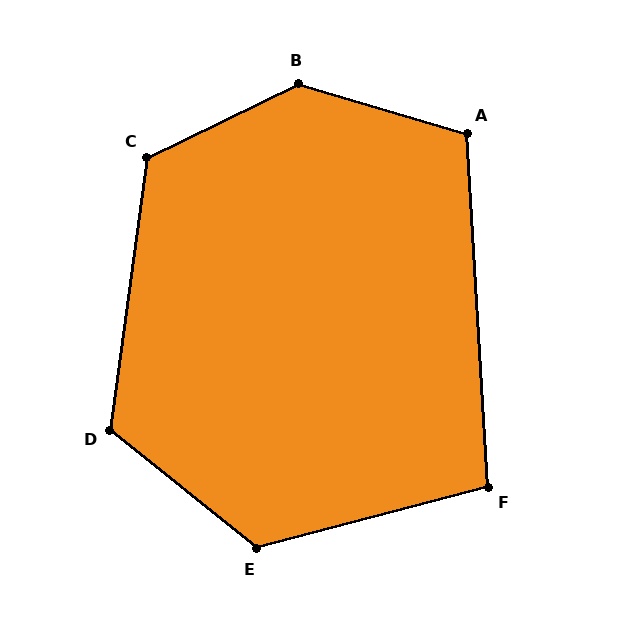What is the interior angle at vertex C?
Approximately 124 degrees (obtuse).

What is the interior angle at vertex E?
Approximately 126 degrees (obtuse).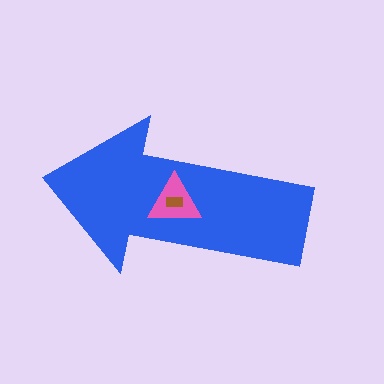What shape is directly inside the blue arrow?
The pink triangle.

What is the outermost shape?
The blue arrow.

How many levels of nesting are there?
3.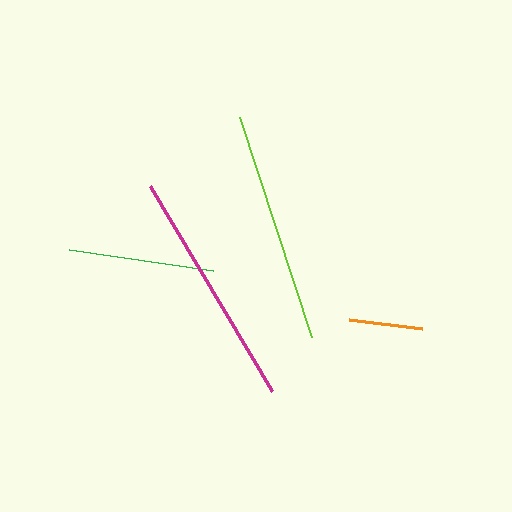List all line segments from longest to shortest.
From longest to shortest: magenta, lime, green, orange.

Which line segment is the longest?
The magenta line is the longest at approximately 238 pixels.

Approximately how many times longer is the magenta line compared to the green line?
The magenta line is approximately 1.6 times the length of the green line.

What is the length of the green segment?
The green segment is approximately 145 pixels long.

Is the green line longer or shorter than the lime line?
The lime line is longer than the green line.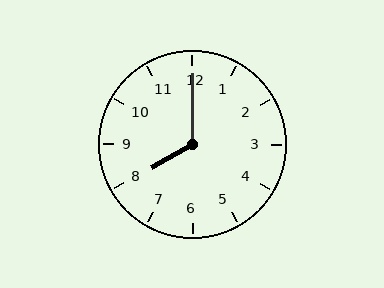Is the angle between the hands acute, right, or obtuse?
It is obtuse.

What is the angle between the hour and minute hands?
Approximately 120 degrees.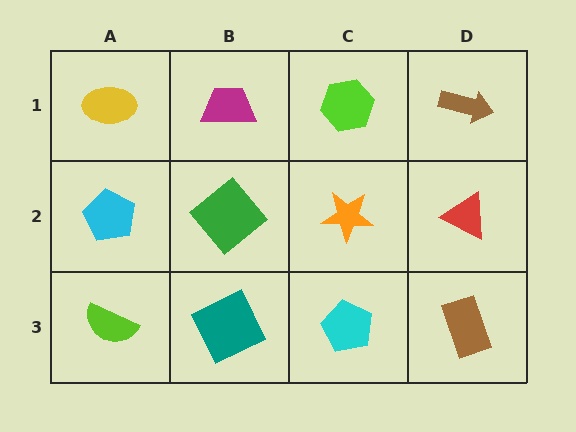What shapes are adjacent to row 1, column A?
A cyan pentagon (row 2, column A), a magenta trapezoid (row 1, column B).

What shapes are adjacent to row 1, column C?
An orange star (row 2, column C), a magenta trapezoid (row 1, column B), a brown arrow (row 1, column D).